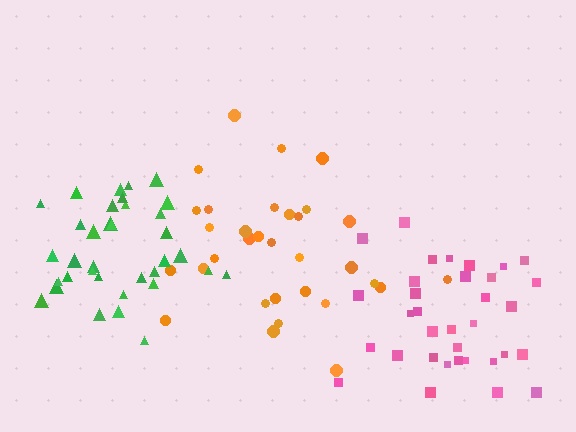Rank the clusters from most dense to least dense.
green, pink, orange.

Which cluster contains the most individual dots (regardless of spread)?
Green (35).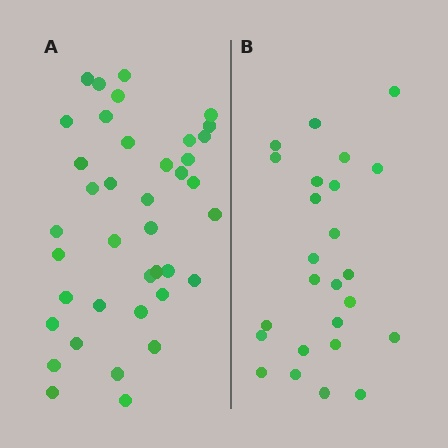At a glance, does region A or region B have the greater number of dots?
Region A (the left region) has more dots.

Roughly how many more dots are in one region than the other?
Region A has approximately 15 more dots than region B.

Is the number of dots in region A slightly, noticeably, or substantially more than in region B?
Region A has substantially more. The ratio is roughly 1.6 to 1.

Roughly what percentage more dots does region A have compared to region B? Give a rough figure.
About 55% more.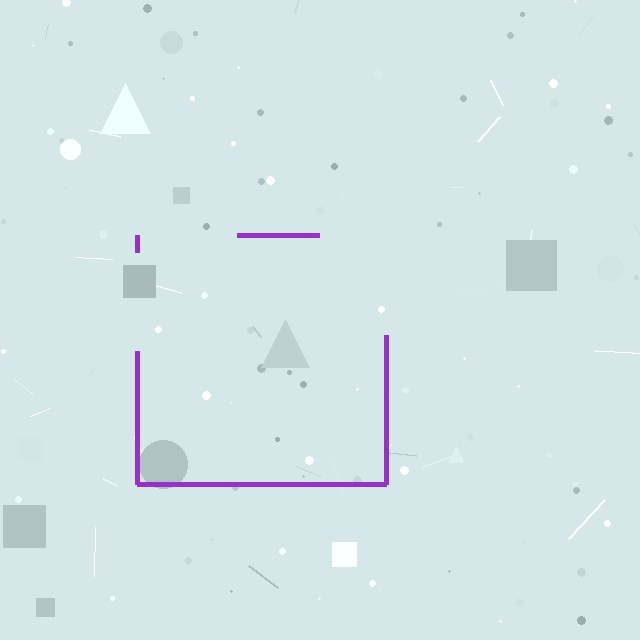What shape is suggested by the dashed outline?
The dashed outline suggests a square.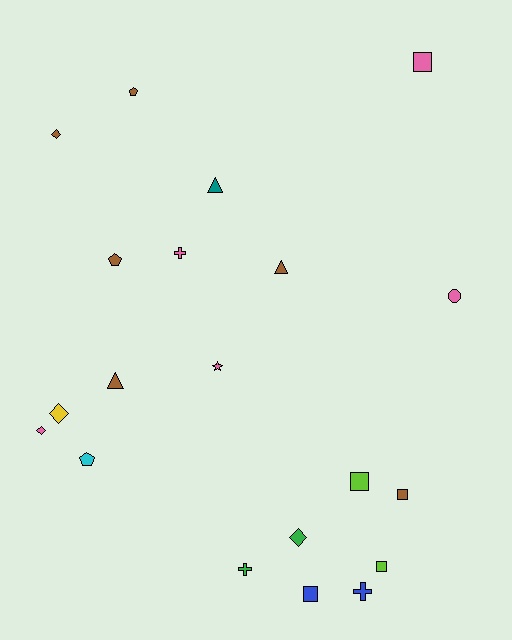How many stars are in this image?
There is 1 star.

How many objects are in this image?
There are 20 objects.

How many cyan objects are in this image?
There is 1 cyan object.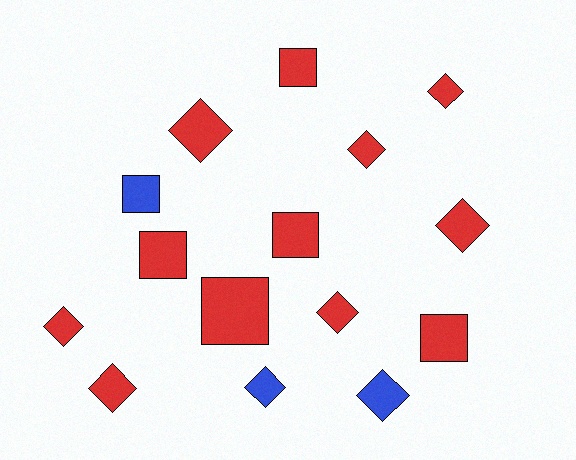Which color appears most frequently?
Red, with 12 objects.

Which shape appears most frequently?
Diamond, with 9 objects.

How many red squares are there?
There are 5 red squares.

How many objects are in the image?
There are 15 objects.